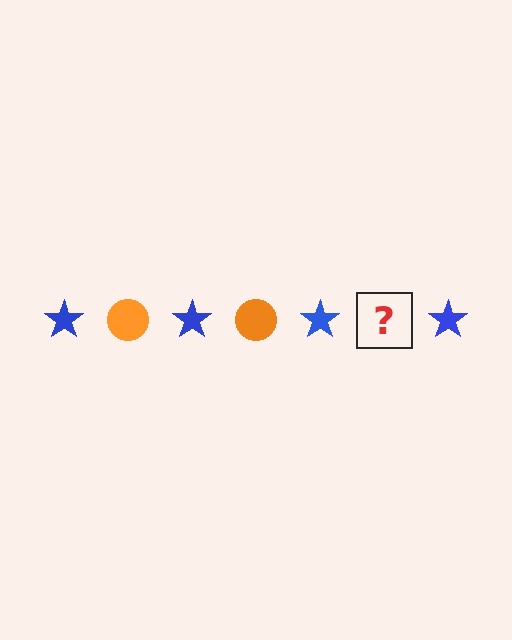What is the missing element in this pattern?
The missing element is an orange circle.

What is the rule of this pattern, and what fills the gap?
The rule is that the pattern alternates between blue star and orange circle. The gap should be filled with an orange circle.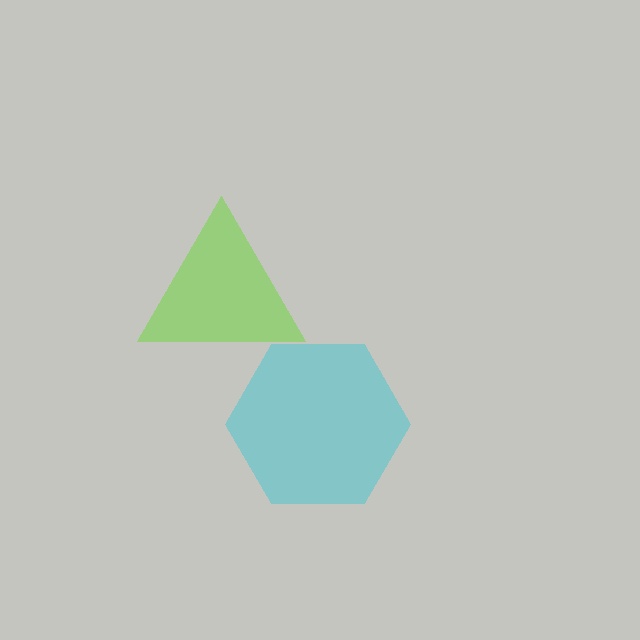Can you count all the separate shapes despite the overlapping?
Yes, there are 2 separate shapes.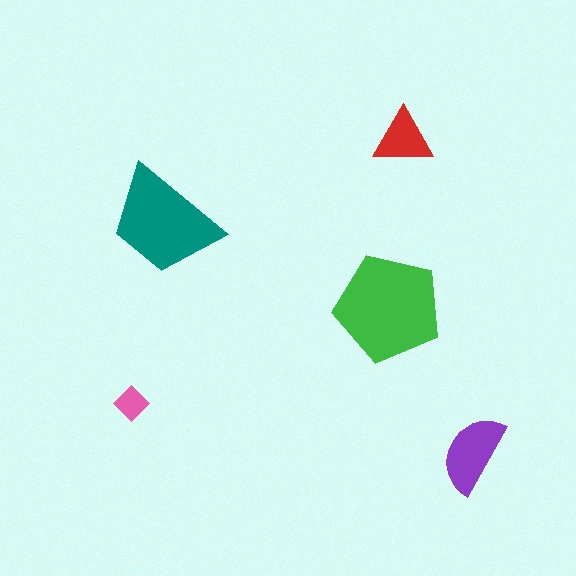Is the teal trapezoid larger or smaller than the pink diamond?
Larger.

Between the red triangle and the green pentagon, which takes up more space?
The green pentagon.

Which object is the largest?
The green pentagon.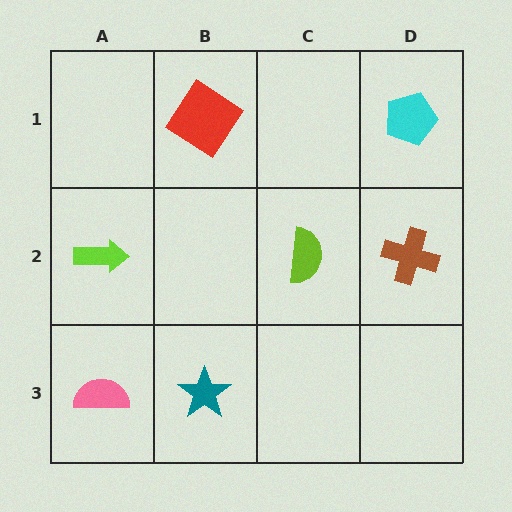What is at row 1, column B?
A red diamond.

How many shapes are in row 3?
2 shapes.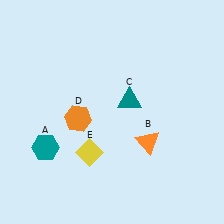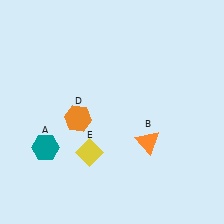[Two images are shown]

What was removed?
The teal triangle (C) was removed in Image 2.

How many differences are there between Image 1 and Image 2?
There is 1 difference between the two images.